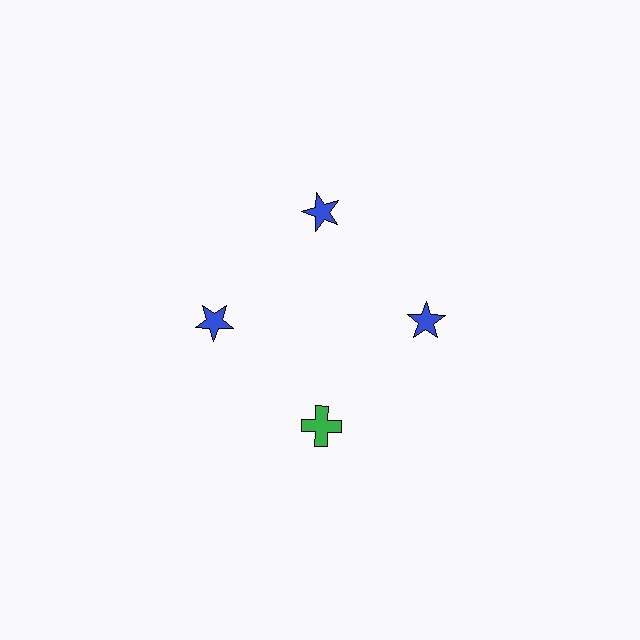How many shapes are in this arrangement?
There are 4 shapes arranged in a ring pattern.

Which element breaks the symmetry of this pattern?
The green cross at roughly the 6 o'clock position breaks the symmetry. All other shapes are blue stars.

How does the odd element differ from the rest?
It differs in both color (green instead of blue) and shape (cross instead of star).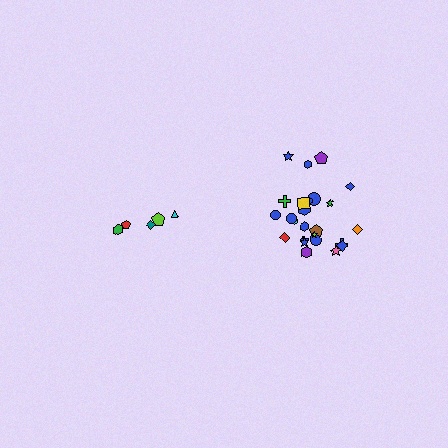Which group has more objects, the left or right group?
The right group.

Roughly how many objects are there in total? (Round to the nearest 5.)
Roughly 30 objects in total.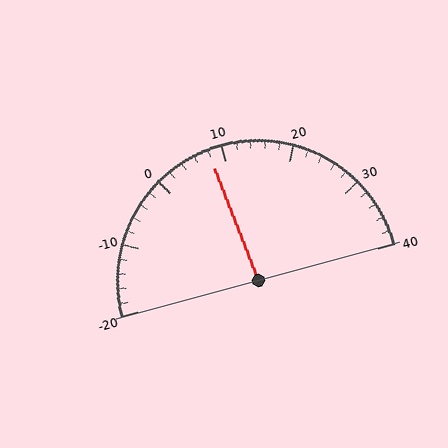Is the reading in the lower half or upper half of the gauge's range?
The reading is in the lower half of the range (-20 to 40).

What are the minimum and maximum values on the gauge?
The gauge ranges from -20 to 40.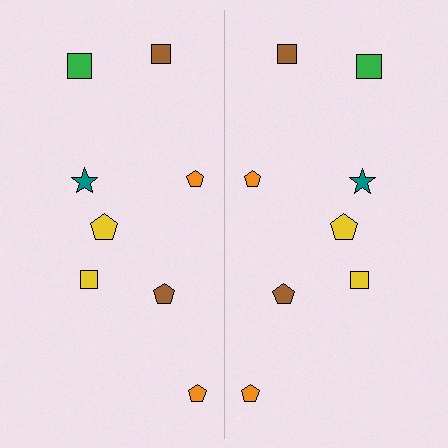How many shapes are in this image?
There are 16 shapes in this image.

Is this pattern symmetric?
Yes, this pattern has bilateral (reflection) symmetry.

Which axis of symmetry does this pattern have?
The pattern has a vertical axis of symmetry running through the center of the image.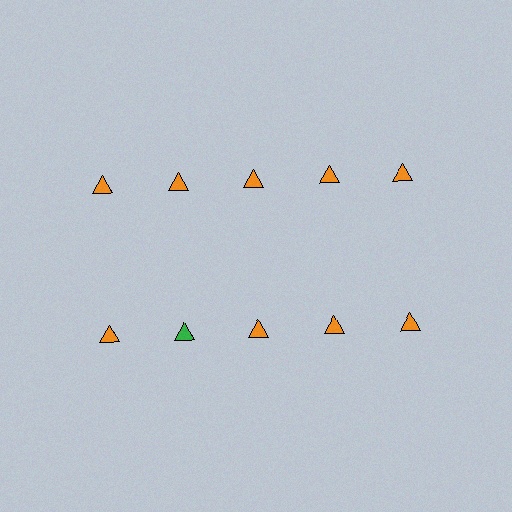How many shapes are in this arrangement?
There are 10 shapes arranged in a grid pattern.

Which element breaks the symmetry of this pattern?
The green triangle in the second row, second from left column breaks the symmetry. All other shapes are orange triangles.